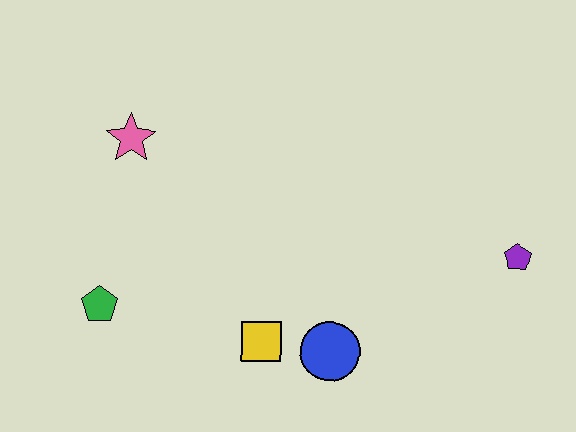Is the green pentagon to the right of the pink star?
No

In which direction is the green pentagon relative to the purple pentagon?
The green pentagon is to the left of the purple pentagon.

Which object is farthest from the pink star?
The purple pentagon is farthest from the pink star.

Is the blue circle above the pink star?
No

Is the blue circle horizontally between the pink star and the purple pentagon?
Yes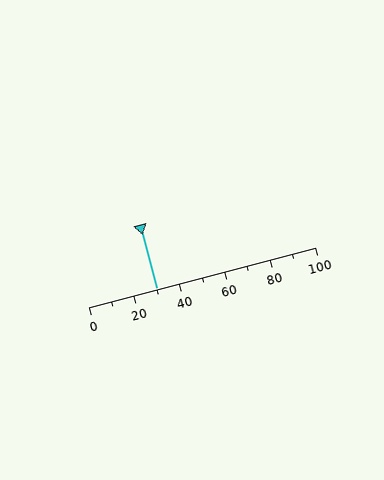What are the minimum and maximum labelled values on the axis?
The axis runs from 0 to 100.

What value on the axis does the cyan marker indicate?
The marker indicates approximately 30.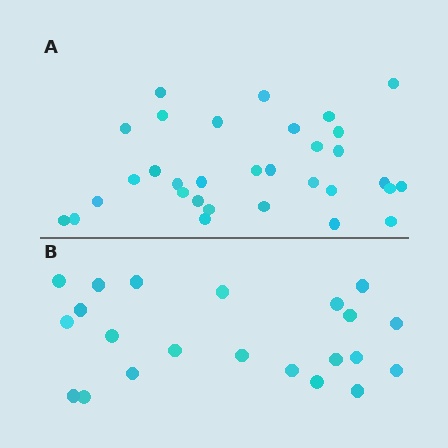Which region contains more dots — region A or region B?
Region A (the top region) has more dots.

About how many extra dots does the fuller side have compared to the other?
Region A has roughly 10 or so more dots than region B.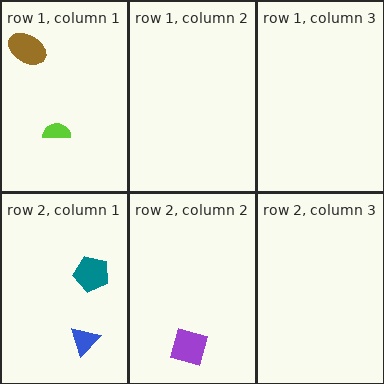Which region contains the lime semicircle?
The row 1, column 1 region.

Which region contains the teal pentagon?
The row 2, column 1 region.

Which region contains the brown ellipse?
The row 1, column 1 region.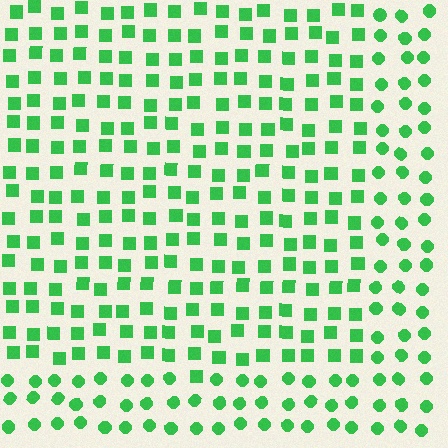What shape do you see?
I see a rectangle.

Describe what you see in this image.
The image is filled with small green elements arranged in a uniform grid. A rectangle-shaped region contains squares, while the surrounding area contains circles. The boundary is defined purely by the change in element shape.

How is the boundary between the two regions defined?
The boundary is defined by a change in element shape: squares inside vs. circles outside. All elements share the same color and spacing.